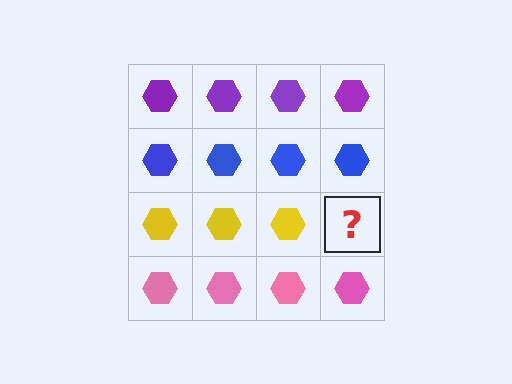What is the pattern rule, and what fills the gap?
The rule is that each row has a consistent color. The gap should be filled with a yellow hexagon.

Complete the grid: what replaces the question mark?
The question mark should be replaced with a yellow hexagon.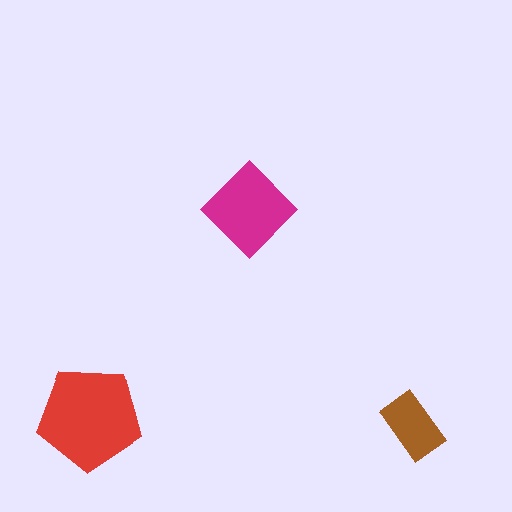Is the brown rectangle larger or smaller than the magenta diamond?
Smaller.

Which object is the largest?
The red pentagon.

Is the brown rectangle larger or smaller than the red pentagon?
Smaller.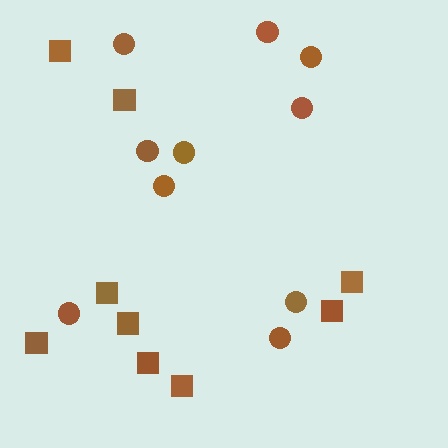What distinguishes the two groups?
There are 2 groups: one group of squares (9) and one group of circles (10).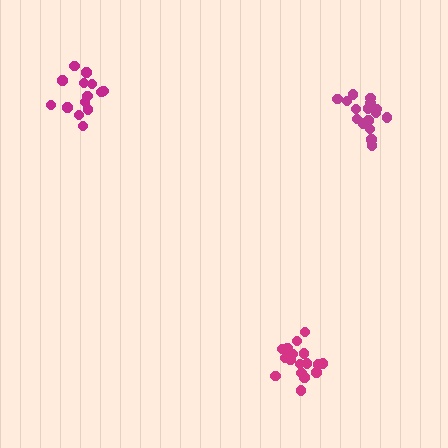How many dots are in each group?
Group 1: 18 dots, Group 2: 16 dots, Group 3: 14 dots (48 total).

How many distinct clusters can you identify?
There are 3 distinct clusters.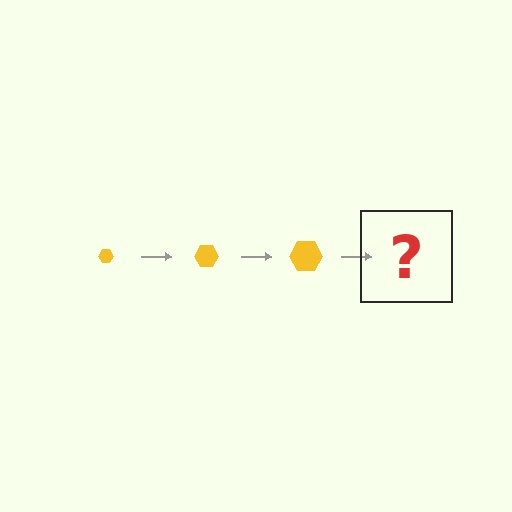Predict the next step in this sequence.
The next step is a yellow hexagon, larger than the previous one.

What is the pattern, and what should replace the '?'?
The pattern is that the hexagon gets progressively larger each step. The '?' should be a yellow hexagon, larger than the previous one.